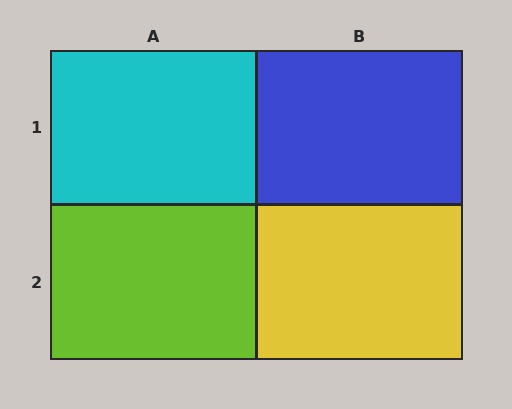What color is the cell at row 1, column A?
Cyan.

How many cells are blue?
1 cell is blue.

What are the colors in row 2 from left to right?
Lime, yellow.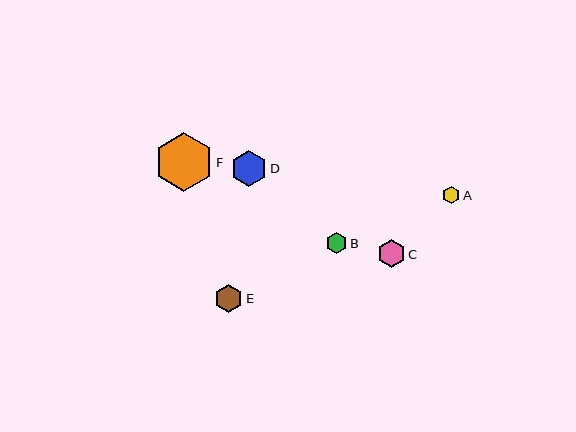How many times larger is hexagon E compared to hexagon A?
Hexagon E is approximately 1.6 times the size of hexagon A.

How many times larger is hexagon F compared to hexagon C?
Hexagon F is approximately 2.1 times the size of hexagon C.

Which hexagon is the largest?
Hexagon F is the largest with a size of approximately 59 pixels.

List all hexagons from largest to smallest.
From largest to smallest: F, D, E, C, B, A.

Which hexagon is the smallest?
Hexagon A is the smallest with a size of approximately 17 pixels.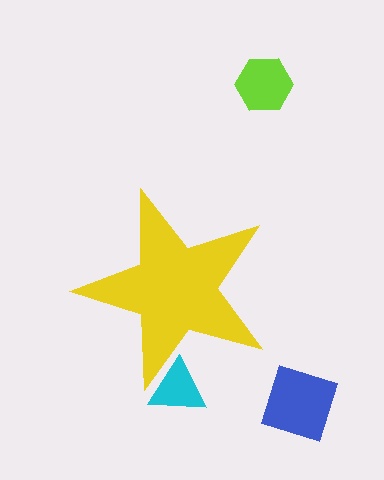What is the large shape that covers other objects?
A yellow star.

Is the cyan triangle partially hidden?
Yes, the cyan triangle is partially hidden behind the yellow star.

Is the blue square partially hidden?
No, the blue square is fully visible.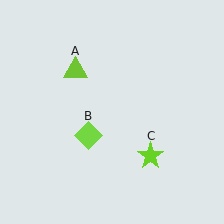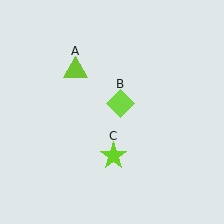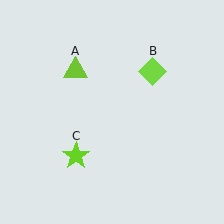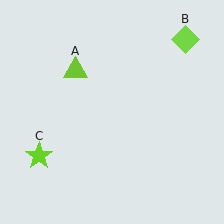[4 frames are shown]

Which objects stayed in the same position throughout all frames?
Lime triangle (object A) remained stationary.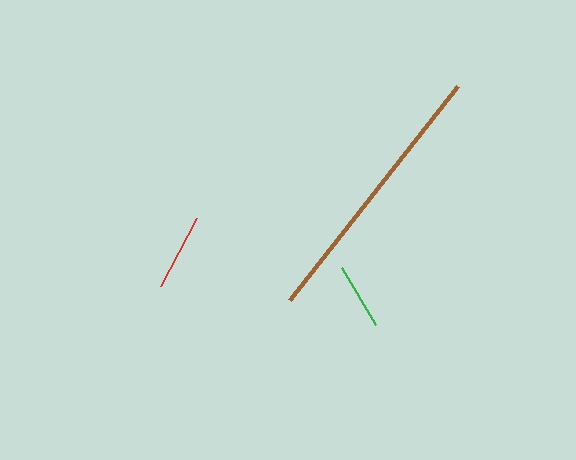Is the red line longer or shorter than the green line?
The red line is longer than the green line.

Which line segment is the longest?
The brown line is the longest at approximately 272 pixels.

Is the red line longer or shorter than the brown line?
The brown line is longer than the red line.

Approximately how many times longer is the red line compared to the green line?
The red line is approximately 1.1 times the length of the green line.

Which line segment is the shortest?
The green line is the shortest at approximately 67 pixels.